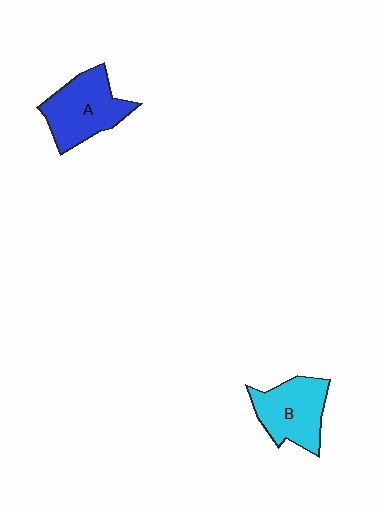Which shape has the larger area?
Shape A (blue).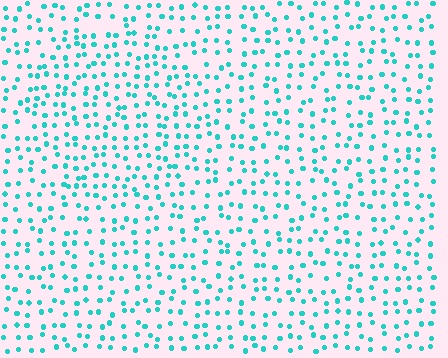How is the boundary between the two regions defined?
The boundary is defined by a change in element density (approximately 1.4x ratio). All elements are the same color, size, and shape.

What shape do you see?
I see a circle.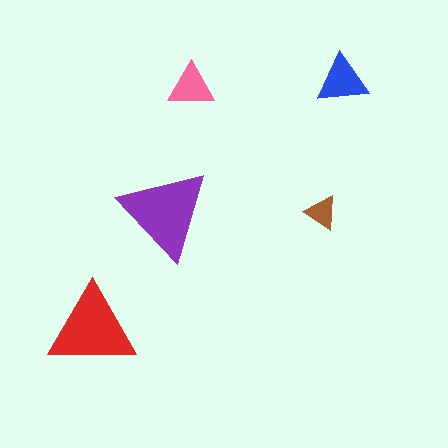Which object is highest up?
The blue triangle is topmost.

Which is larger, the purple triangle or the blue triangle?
The purple one.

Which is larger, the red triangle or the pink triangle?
The red one.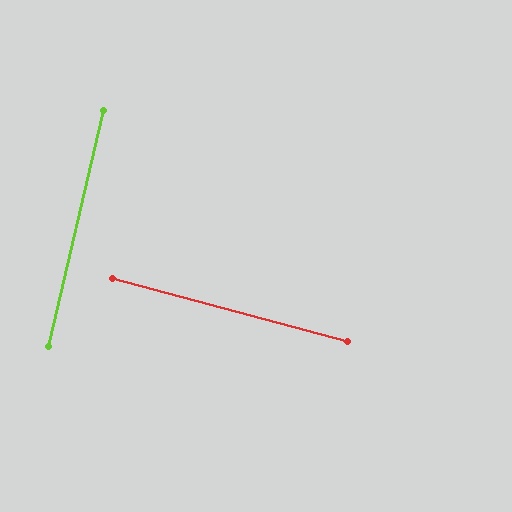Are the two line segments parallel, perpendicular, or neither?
Perpendicular — they meet at approximately 88°.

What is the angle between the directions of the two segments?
Approximately 88 degrees.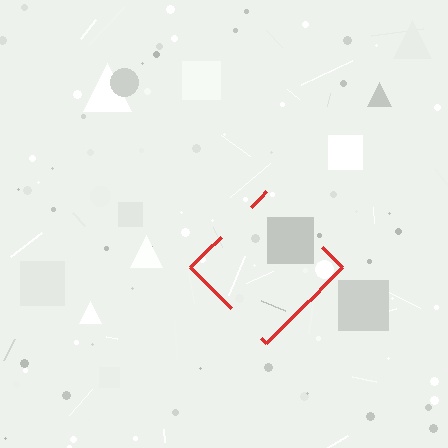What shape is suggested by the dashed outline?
The dashed outline suggests a diamond.